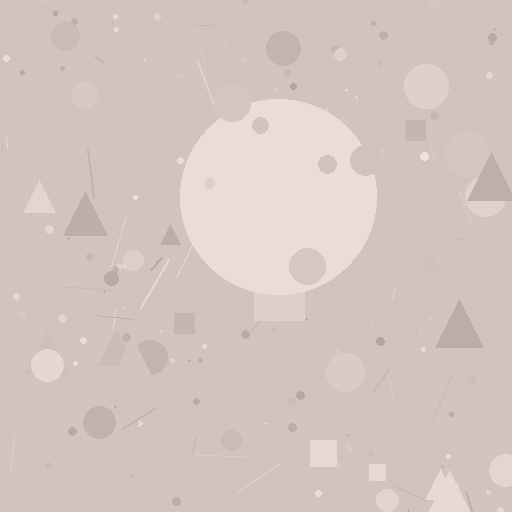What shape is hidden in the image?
A circle is hidden in the image.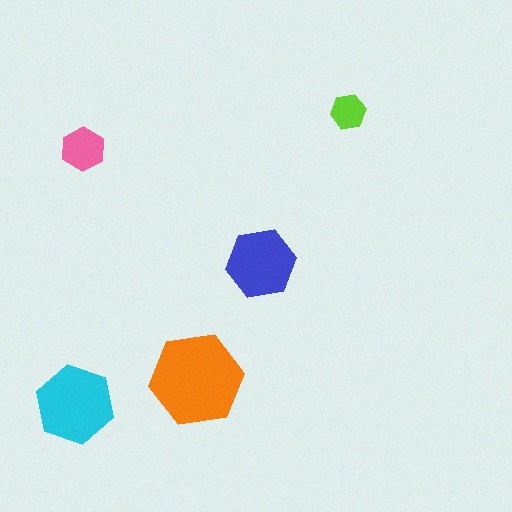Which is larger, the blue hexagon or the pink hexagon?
The blue one.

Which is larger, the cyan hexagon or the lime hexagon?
The cyan one.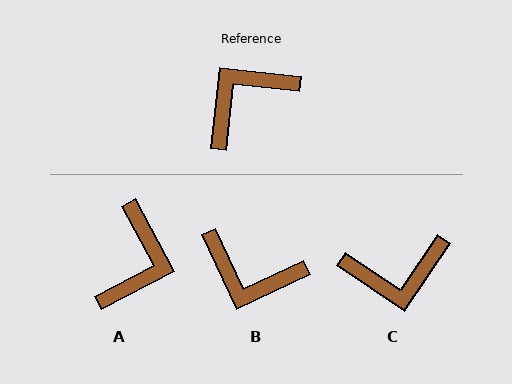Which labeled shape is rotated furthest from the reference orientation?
C, about 153 degrees away.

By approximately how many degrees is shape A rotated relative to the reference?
Approximately 145 degrees clockwise.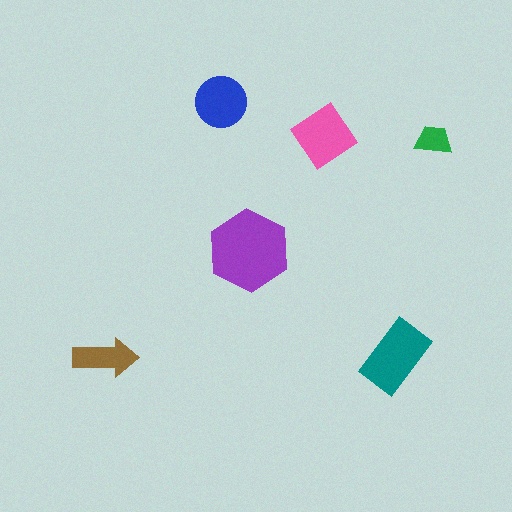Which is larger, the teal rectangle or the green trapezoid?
The teal rectangle.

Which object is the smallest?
The green trapezoid.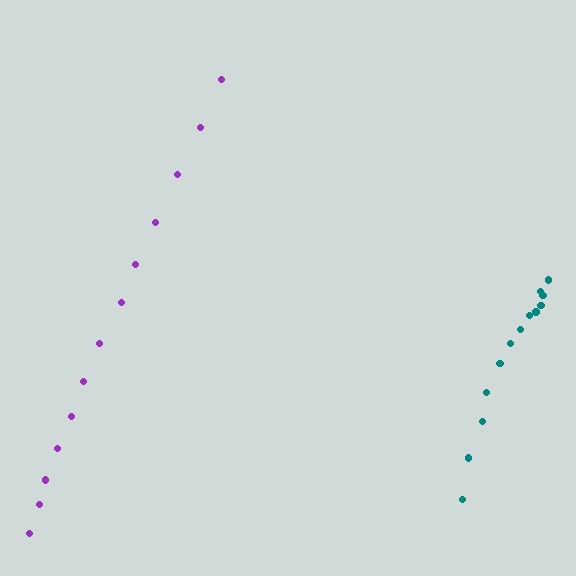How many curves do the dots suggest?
There are 2 distinct paths.